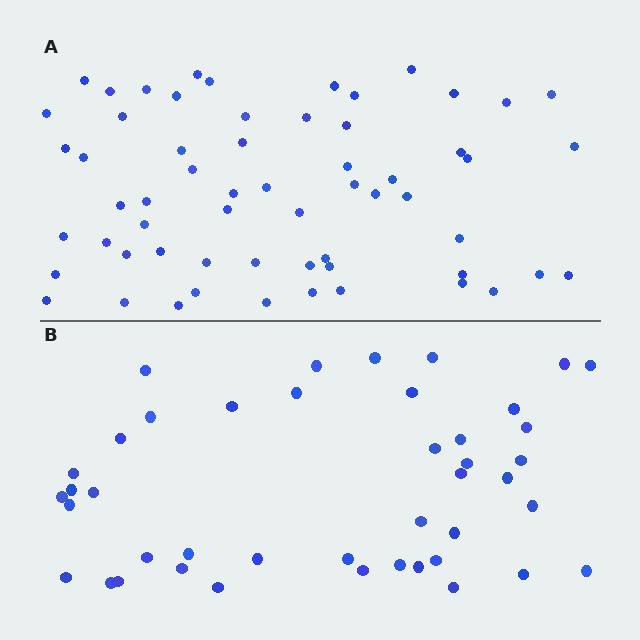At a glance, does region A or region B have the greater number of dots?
Region A (the top region) has more dots.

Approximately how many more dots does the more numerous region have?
Region A has approximately 15 more dots than region B.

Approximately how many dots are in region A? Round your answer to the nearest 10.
About 60 dots.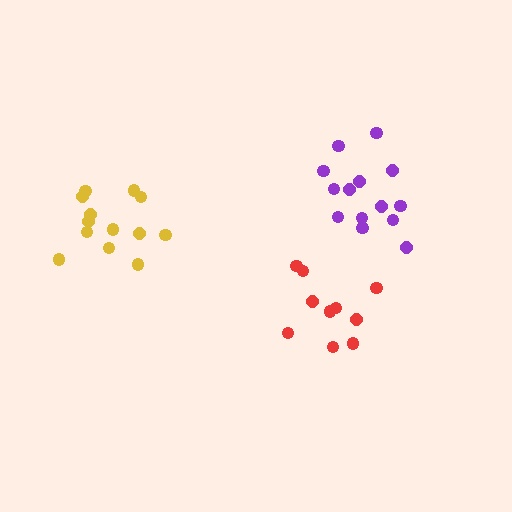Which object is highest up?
The purple cluster is topmost.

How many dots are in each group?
Group 1: 10 dots, Group 2: 14 dots, Group 3: 13 dots (37 total).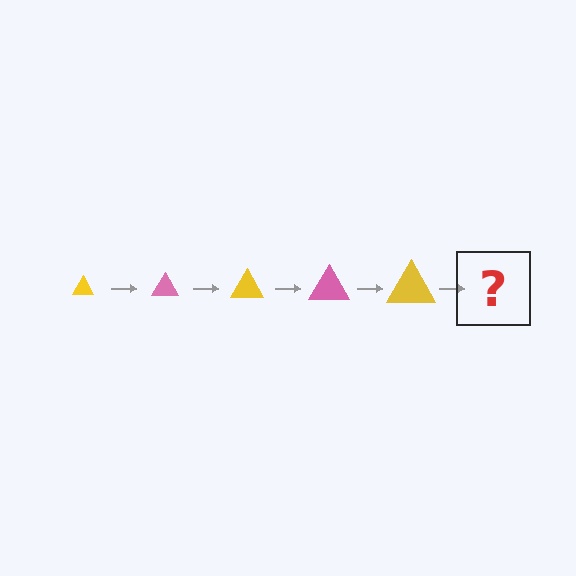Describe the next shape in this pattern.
It should be a pink triangle, larger than the previous one.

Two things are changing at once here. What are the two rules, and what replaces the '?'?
The two rules are that the triangle grows larger each step and the color cycles through yellow and pink. The '?' should be a pink triangle, larger than the previous one.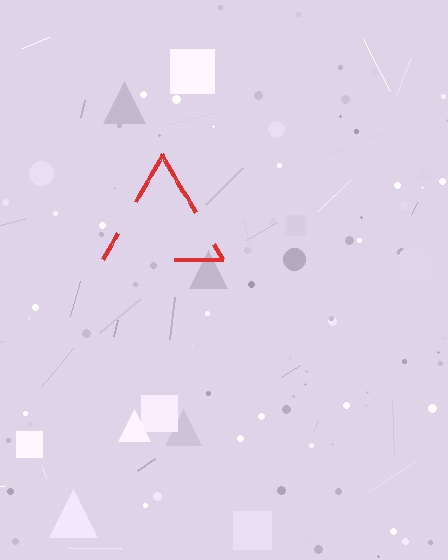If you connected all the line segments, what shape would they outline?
They would outline a triangle.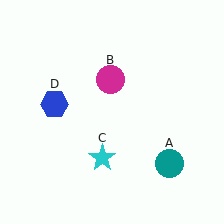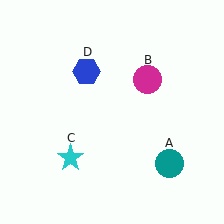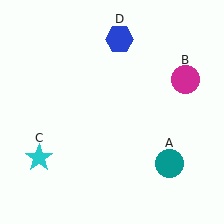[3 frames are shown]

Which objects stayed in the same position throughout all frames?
Teal circle (object A) remained stationary.